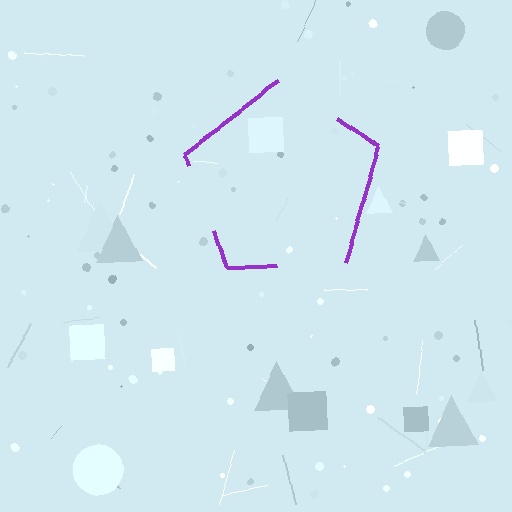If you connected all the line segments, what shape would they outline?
They would outline a pentagon.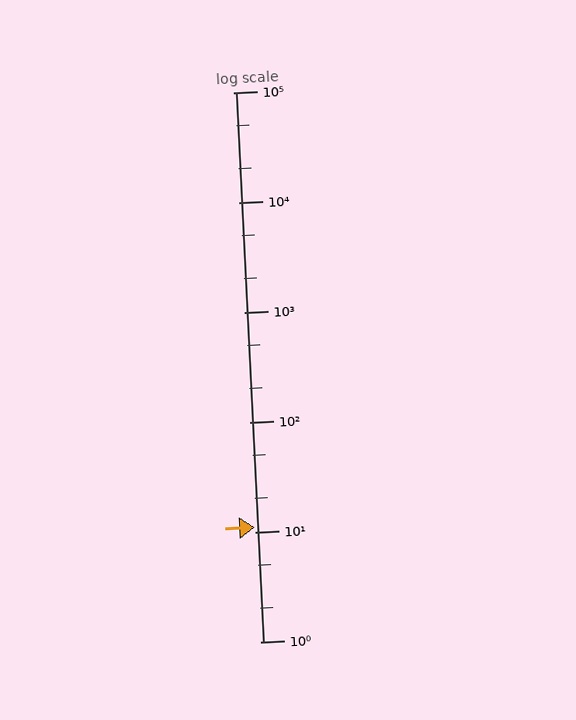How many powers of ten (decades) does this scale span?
The scale spans 5 decades, from 1 to 100000.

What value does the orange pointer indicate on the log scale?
The pointer indicates approximately 11.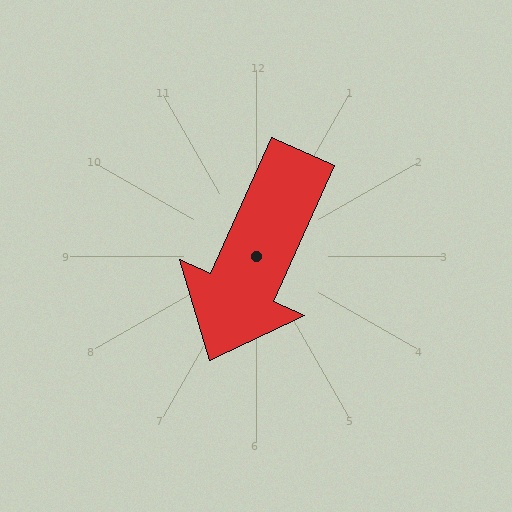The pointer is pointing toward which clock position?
Roughly 7 o'clock.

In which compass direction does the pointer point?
Southwest.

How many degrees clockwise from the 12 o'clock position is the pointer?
Approximately 204 degrees.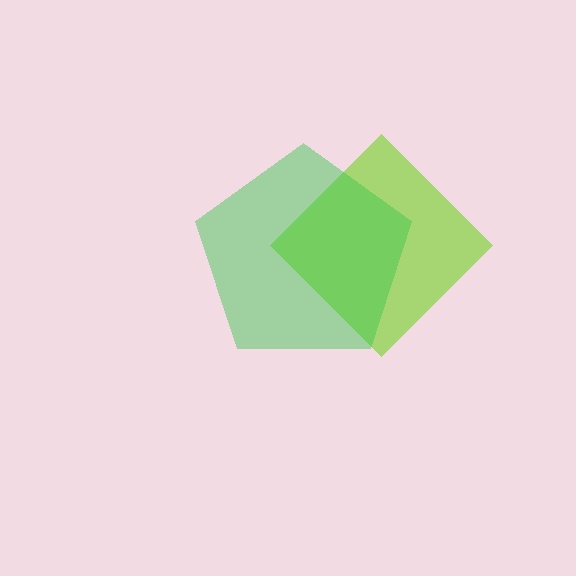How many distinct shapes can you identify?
There are 2 distinct shapes: a lime diamond, a green pentagon.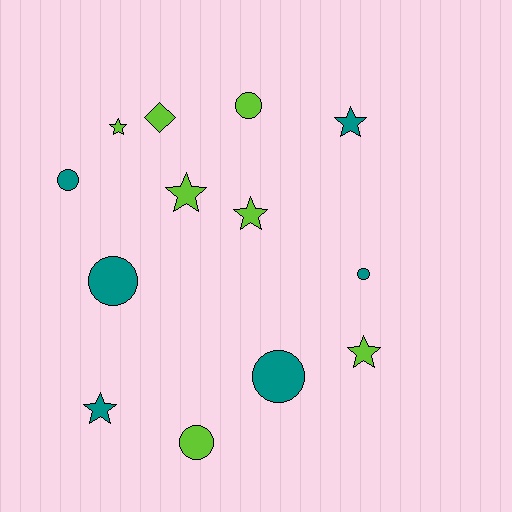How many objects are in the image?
There are 13 objects.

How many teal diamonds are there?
There are no teal diamonds.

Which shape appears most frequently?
Star, with 6 objects.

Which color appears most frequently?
Lime, with 7 objects.